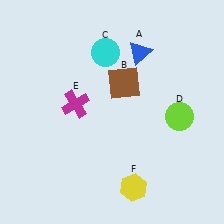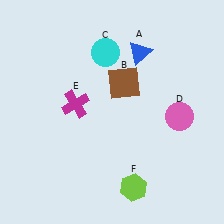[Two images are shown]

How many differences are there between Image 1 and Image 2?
There are 2 differences between the two images.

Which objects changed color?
D changed from lime to pink. F changed from yellow to lime.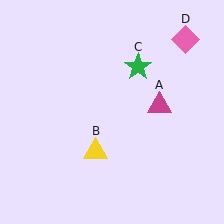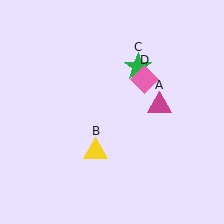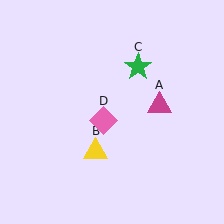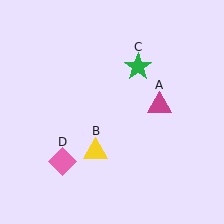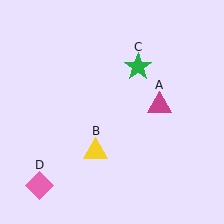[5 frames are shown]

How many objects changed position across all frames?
1 object changed position: pink diamond (object D).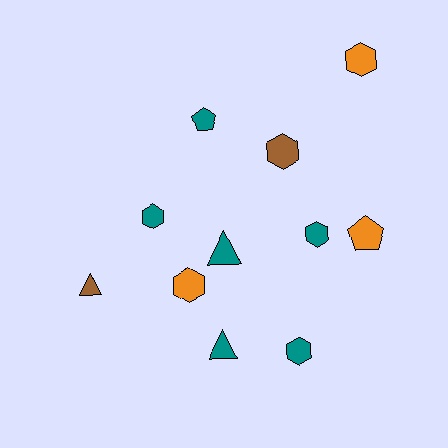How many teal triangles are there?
There are 2 teal triangles.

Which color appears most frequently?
Teal, with 6 objects.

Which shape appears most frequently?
Hexagon, with 6 objects.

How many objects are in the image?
There are 11 objects.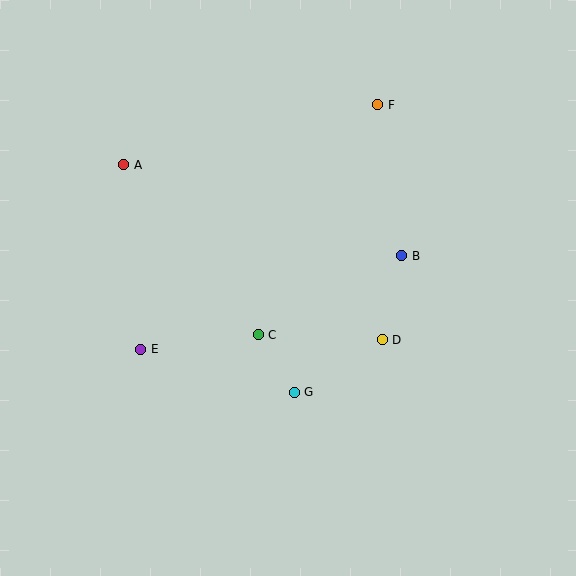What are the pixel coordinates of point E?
Point E is at (141, 349).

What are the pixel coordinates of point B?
Point B is at (402, 256).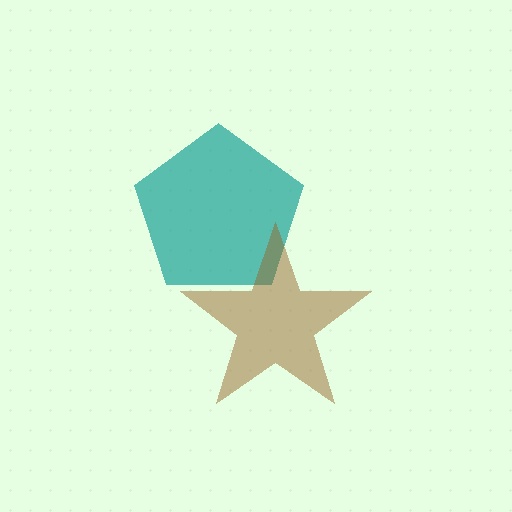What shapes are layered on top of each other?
The layered shapes are: a teal pentagon, a brown star.